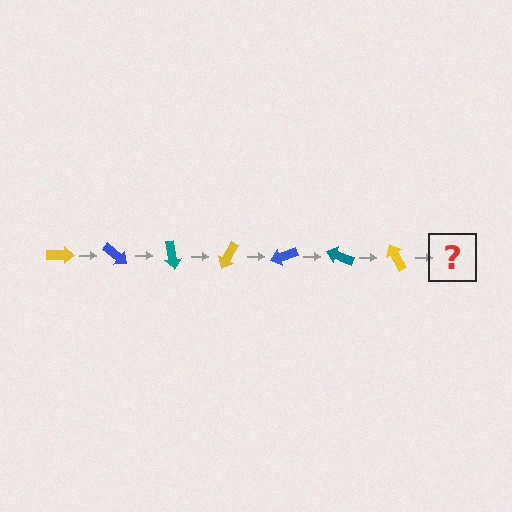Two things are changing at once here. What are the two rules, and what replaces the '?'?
The two rules are that it rotates 40 degrees each step and the color cycles through yellow, blue, and teal. The '?' should be a blue arrow, rotated 280 degrees from the start.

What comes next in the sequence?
The next element should be a blue arrow, rotated 280 degrees from the start.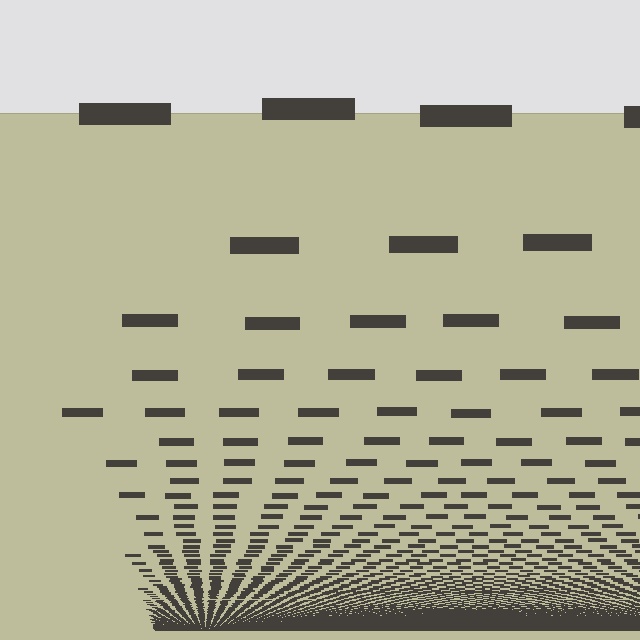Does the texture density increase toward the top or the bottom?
Density increases toward the bottom.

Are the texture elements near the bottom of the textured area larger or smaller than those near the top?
Smaller. The gradient is inverted — elements near the bottom are smaller and denser.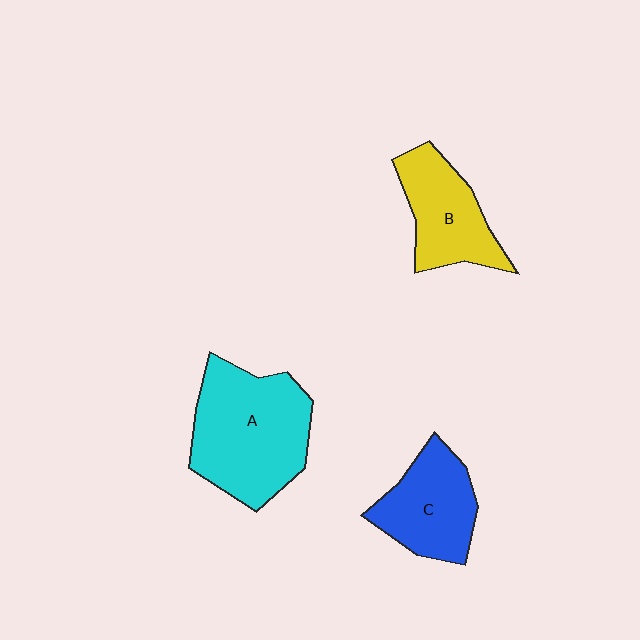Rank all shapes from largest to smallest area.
From largest to smallest: A (cyan), C (blue), B (yellow).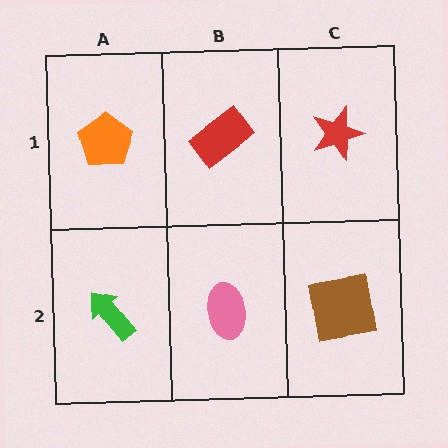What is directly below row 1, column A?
A green arrow.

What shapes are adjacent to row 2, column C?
A red star (row 1, column C), a pink ellipse (row 2, column B).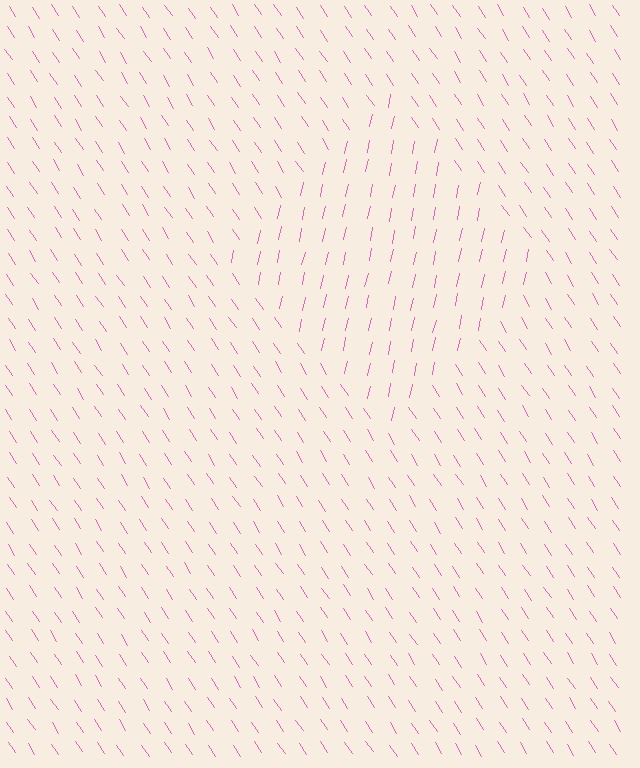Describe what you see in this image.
The image is filled with small pink line segments. A diamond region in the image has lines oriented differently from the surrounding lines, creating a visible texture boundary.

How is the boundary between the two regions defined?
The boundary is defined purely by a change in line orientation (approximately 45 degrees difference). All lines are the same color and thickness.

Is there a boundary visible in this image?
Yes, there is a texture boundary formed by a change in line orientation.